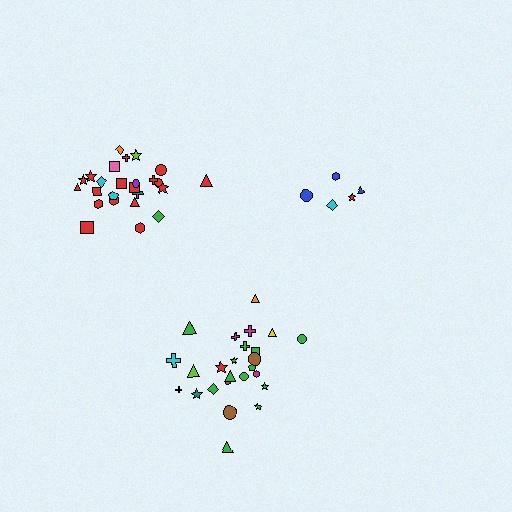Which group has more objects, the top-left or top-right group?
The top-left group.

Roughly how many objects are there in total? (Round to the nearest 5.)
Roughly 55 objects in total.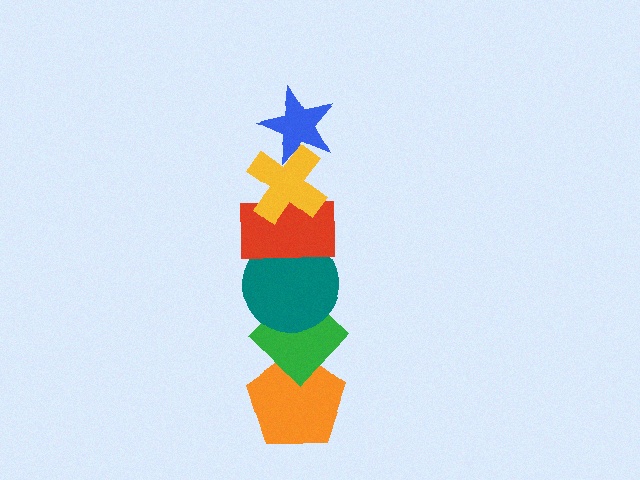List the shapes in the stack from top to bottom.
From top to bottom: the blue star, the yellow cross, the red rectangle, the teal circle, the green diamond, the orange pentagon.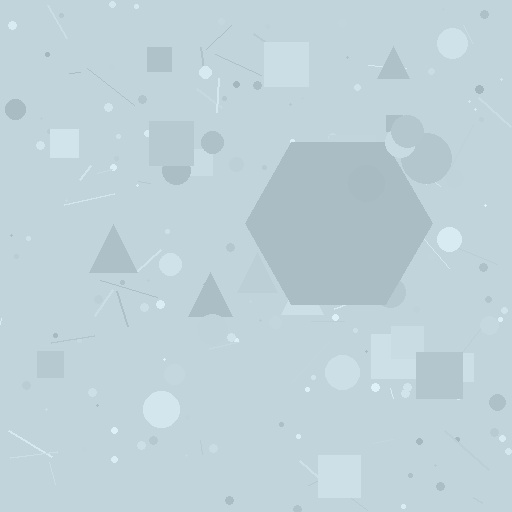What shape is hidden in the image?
A hexagon is hidden in the image.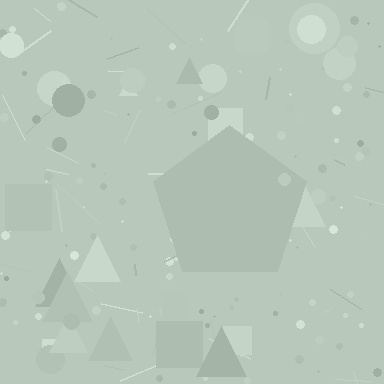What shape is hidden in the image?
A pentagon is hidden in the image.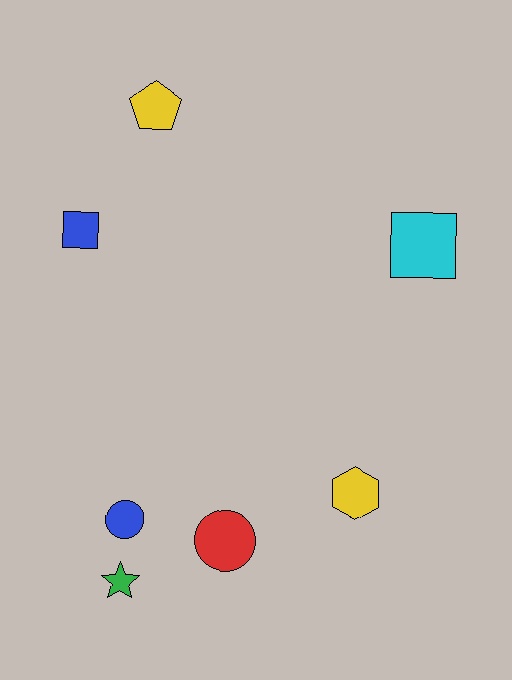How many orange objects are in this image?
There are no orange objects.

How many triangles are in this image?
There are no triangles.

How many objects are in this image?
There are 7 objects.